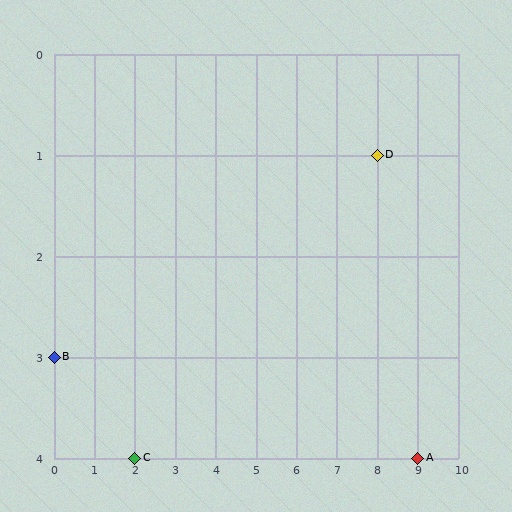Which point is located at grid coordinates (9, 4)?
Point A is at (9, 4).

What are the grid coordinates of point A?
Point A is at grid coordinates (9, 4).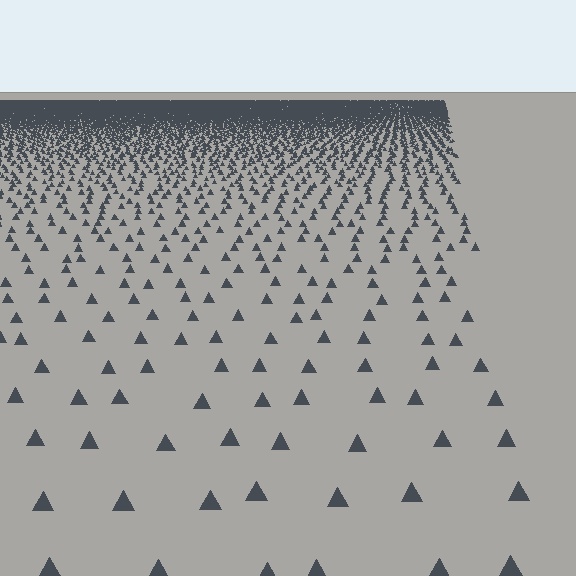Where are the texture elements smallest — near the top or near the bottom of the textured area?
Near the top.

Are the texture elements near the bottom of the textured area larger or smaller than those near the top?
Larger. Near the bottom, elements are closer to the viewer and appear at a bigger on-screen size.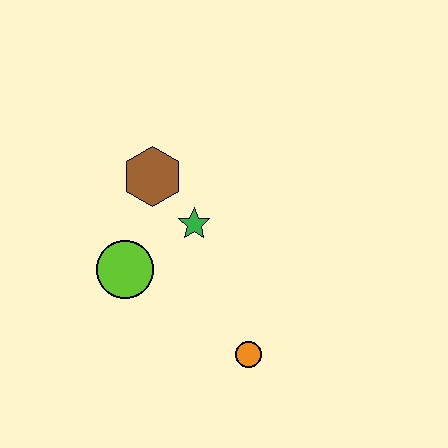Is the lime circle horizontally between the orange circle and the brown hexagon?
No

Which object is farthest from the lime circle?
The orange circle is farthest from the lime circle.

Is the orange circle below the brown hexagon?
Yes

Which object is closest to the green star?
The brown hexagon is closest to the green star.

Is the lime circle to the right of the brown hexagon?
No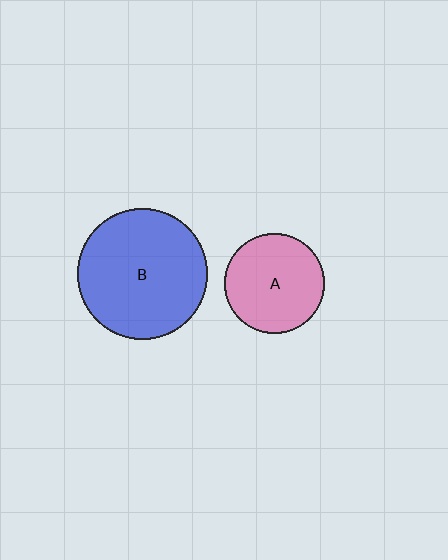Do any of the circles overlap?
No, none of the circles overlap.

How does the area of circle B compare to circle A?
Approximately 1.7 times.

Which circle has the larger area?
Circle B (blue).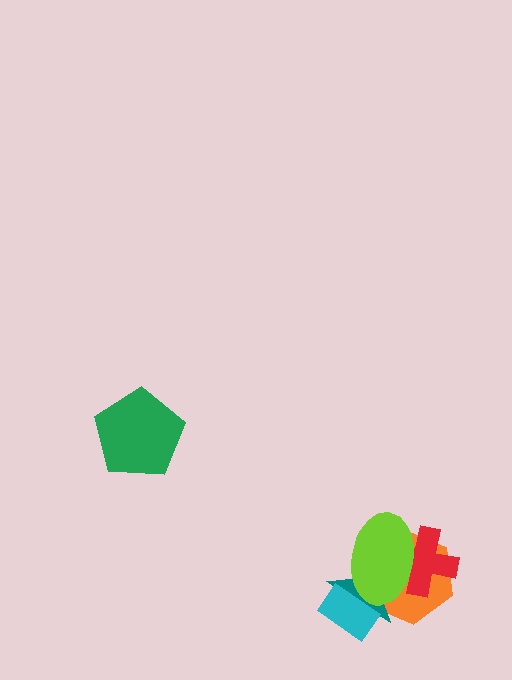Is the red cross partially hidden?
Yes, it is partially covered by another shape.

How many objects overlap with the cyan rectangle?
2 objects overlap with the cyan rectangle.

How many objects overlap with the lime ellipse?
4 objects overlap with the lime ellipse.